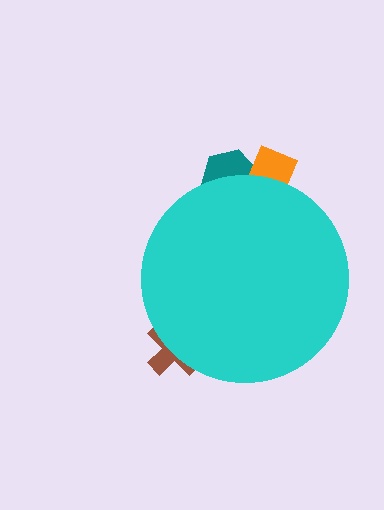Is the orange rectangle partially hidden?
Yes, the orange rectangle is partially hidden behind the cyan circle.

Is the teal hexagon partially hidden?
Yes, the teal hexagon is partially hidden behind the cyan circle.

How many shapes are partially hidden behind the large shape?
3 shapes are partially hidden.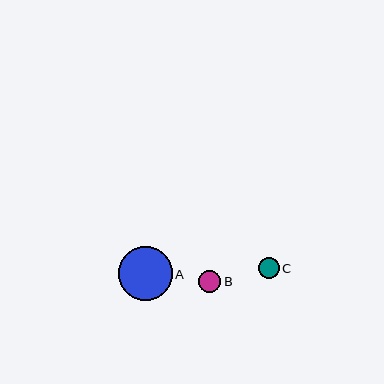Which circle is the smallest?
Circle C is the smallest with a size of approximately 21 pixels.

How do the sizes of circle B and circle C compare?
Circle B and circle C are approximately the same size.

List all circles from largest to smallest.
From largest to smallest: A, B, C.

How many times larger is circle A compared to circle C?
Circle A is approximately 2.6 times the size of circle C.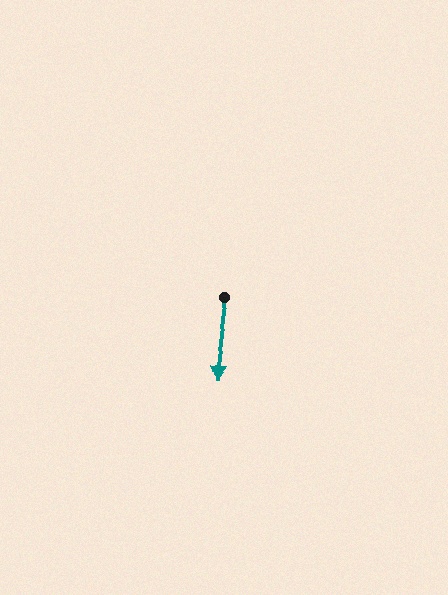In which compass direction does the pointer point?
South.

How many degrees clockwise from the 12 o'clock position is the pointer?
Approximately 187 degrees.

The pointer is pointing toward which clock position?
Roughly 6 o'clock.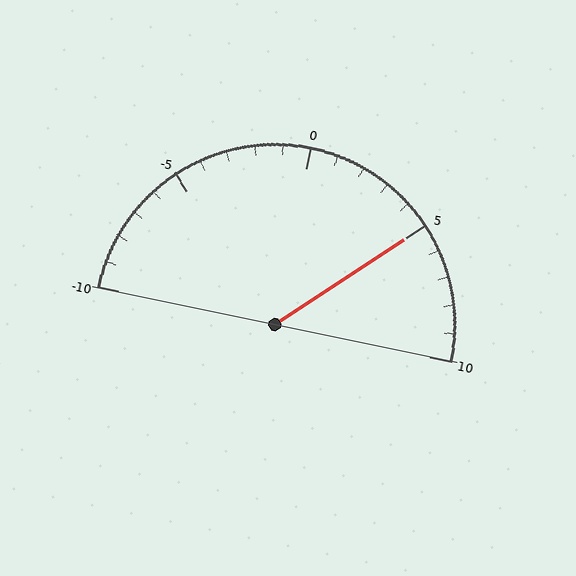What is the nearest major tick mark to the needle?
The nearest major tick mark is 5.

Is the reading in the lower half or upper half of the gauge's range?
The reading is in the upper half of the range (-10 to 10).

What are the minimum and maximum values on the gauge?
The gauge ranges from -10 to 10.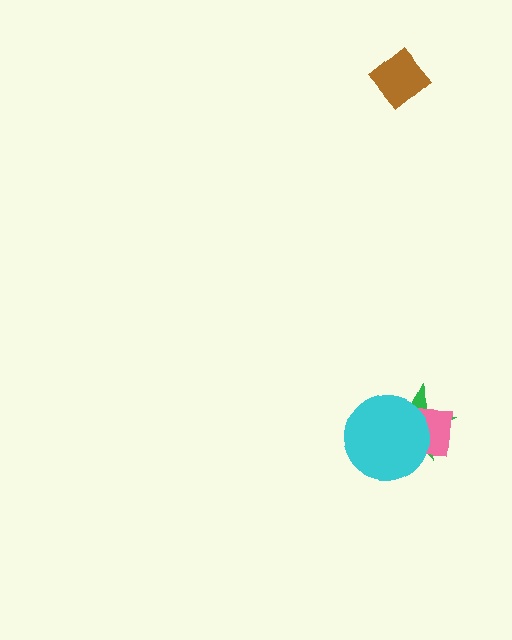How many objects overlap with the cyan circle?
2 objects overlap with the cyan circle.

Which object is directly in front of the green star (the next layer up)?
The pink square is directly in front of the green star.